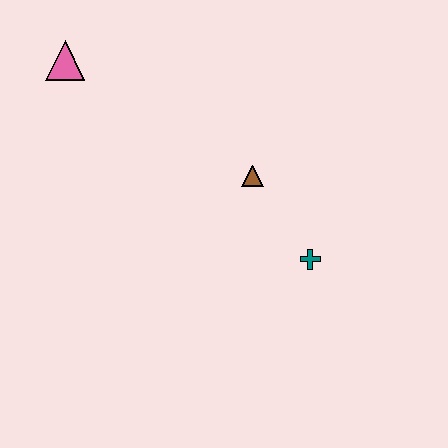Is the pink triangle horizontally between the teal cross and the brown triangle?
No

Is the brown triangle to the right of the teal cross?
No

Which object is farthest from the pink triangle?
The teal cross is farthest from the pink triangle.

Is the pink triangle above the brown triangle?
Yes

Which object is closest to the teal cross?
The brown triangle is closest to the teal cross.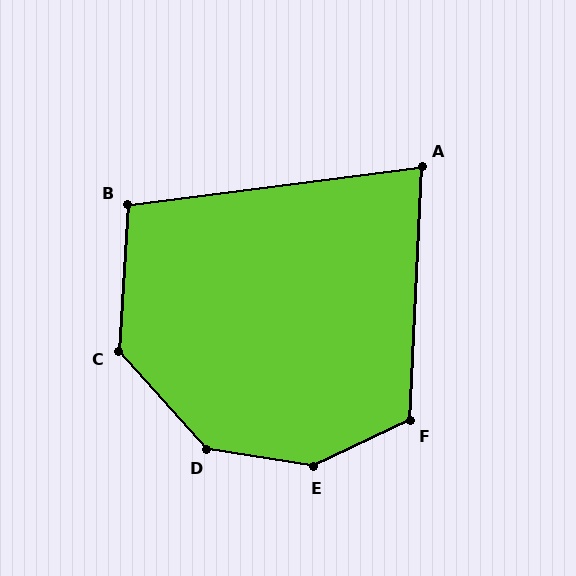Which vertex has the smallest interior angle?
A, at approximately 80 degrees.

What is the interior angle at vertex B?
Approximately 101 degrees (obtuse).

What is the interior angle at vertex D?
Approximately 141 degrees (obtuse).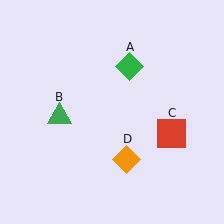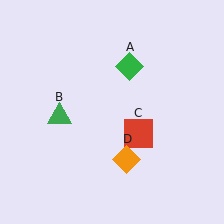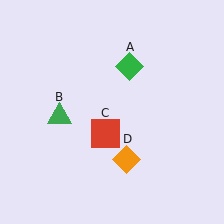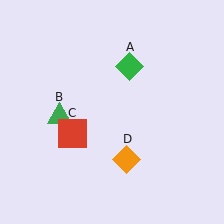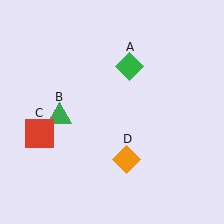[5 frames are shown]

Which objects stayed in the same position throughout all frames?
Green diamond (object A) and green triangle (object B) and orange diamond (object D) remained stationary.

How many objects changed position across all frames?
1 object changed position: red square (object C).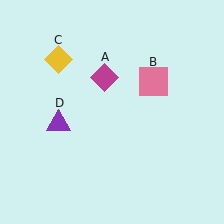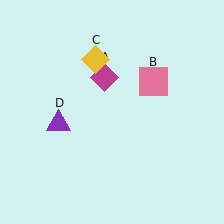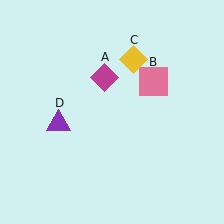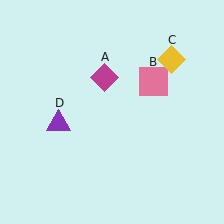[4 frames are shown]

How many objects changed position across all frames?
1 object changed position: yellow diamond (object C).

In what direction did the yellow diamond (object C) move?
The yellow diamond (object C) moved right.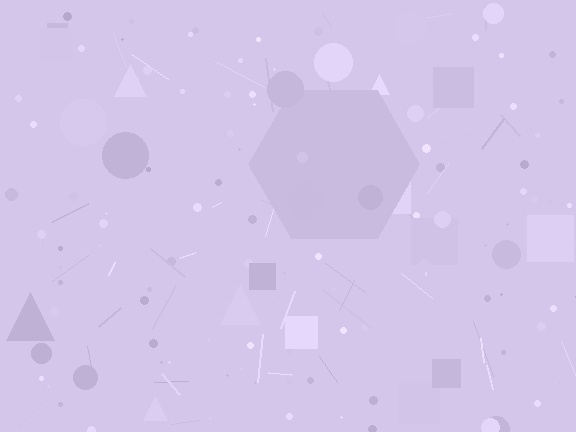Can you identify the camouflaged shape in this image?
The camouflaged shape is a hexagon.